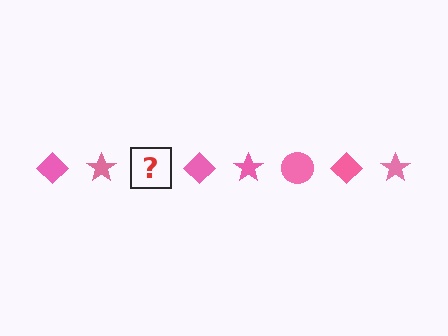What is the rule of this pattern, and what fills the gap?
The rule is that the pattern cycles through diamond, star, circle shapes in pink. The gap should be filled with a pink circle.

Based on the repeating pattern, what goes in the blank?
The blank should be a pink circle.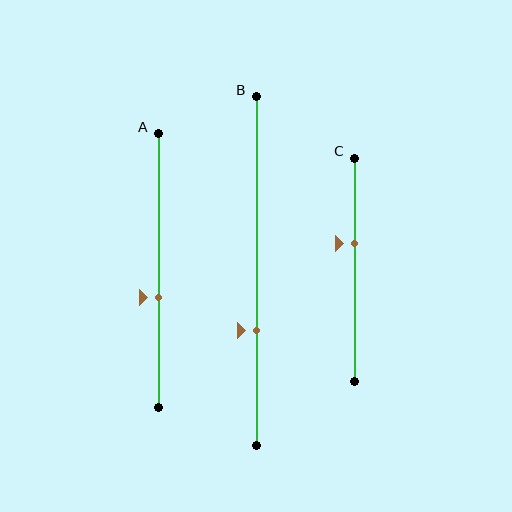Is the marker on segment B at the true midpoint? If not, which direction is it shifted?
No, the marker on segment B is shifted downward by about 17% of the segment length.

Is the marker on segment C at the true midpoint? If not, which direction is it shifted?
No, the marker on segment C is shifted upward by about 12% of the segment length.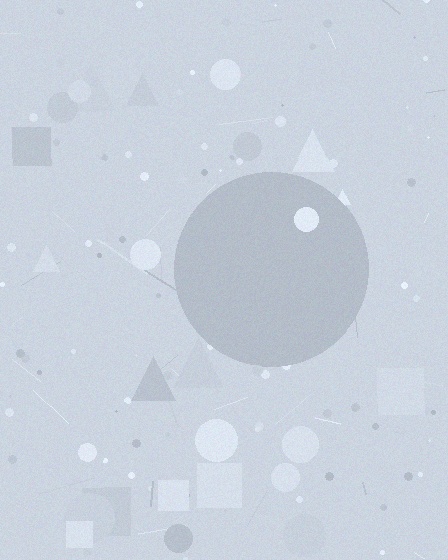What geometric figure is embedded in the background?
A circle is embedded in the background.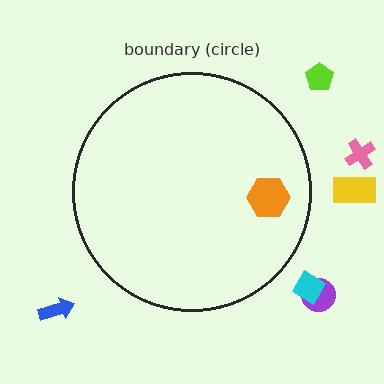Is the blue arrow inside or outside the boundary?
Outside.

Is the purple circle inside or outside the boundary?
Outside.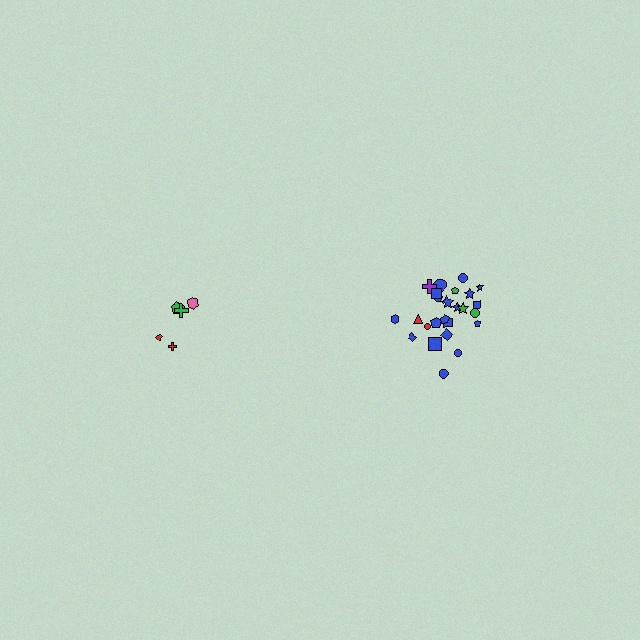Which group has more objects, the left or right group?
The right group.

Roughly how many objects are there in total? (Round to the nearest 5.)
Roughly 30 objects in total.